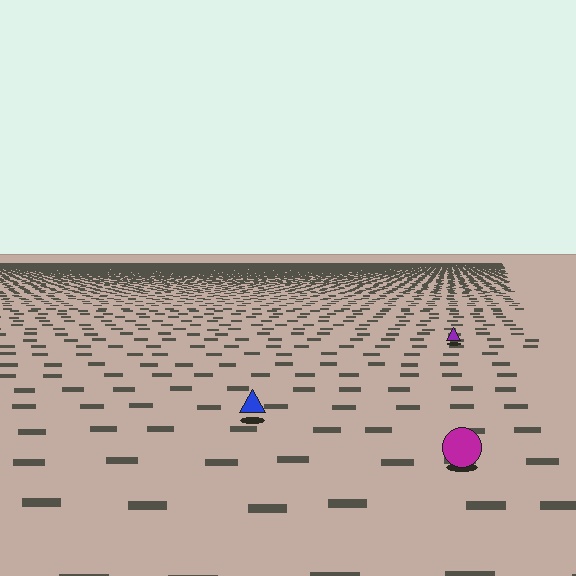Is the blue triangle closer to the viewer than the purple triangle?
Yes. The blue triangle is closer — you can tell from the texture gradient: the ground texture is coarser near it.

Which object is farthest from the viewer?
The purple triangle is farthest from the viewer. It appears smaller and the ground texture around it is denser.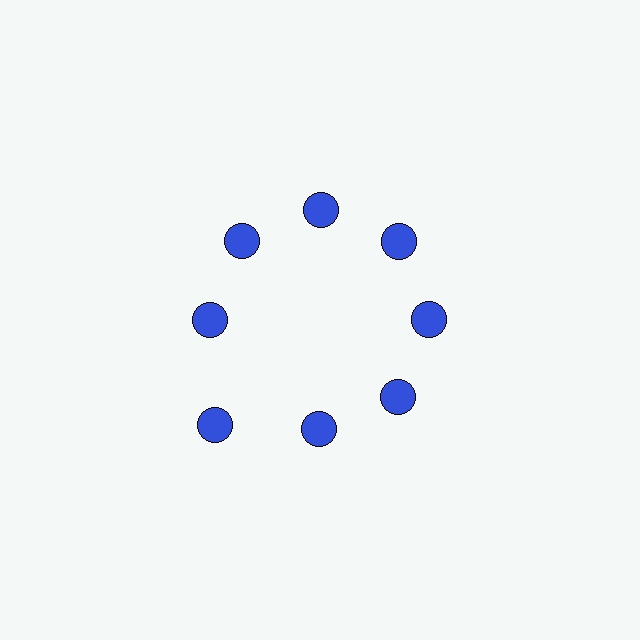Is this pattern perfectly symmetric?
No. The 8 blue circles are arranged in a ring, but one element near the 8 o'clock position is pushed outward from the center, breaking the 8-fold rotational symmetry.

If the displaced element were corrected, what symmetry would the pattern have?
It would have 8-fold rotational symmetry — the pattern would map onto itself every 45 degrees.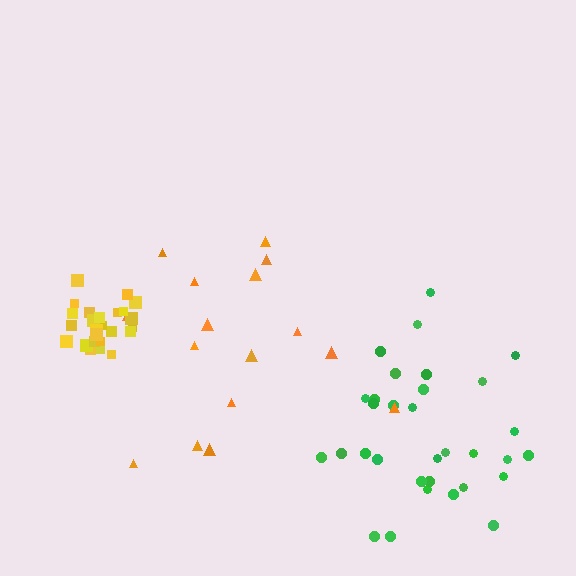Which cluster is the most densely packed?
Yellow.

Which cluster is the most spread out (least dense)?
Orange.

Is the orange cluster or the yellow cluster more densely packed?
Yellow.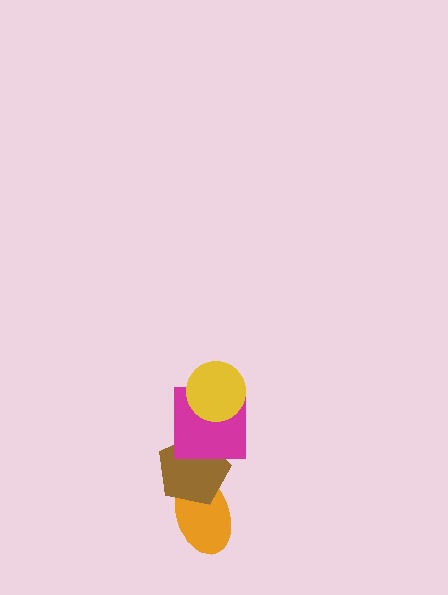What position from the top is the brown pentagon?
The brown pentagon is 3rd from the top.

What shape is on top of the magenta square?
The yellow circle is on top of the magenta square.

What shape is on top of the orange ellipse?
The brown pentagon is on top of the orange ellipse.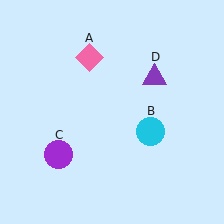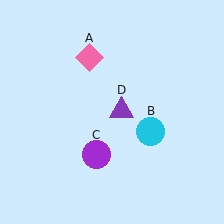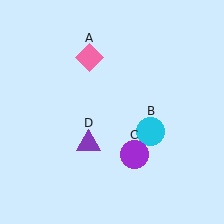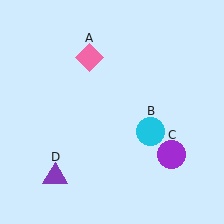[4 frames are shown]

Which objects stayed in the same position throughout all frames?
Pink diamond (object A) and cyan circle (object B) remained stationary.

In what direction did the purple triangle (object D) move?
The purple triangle (object D) moved down and to the left.